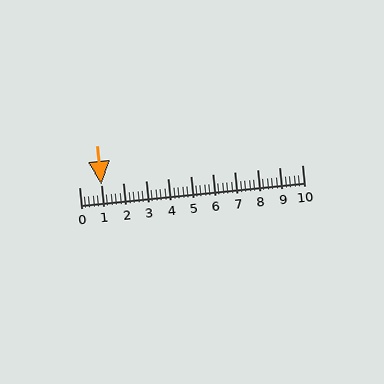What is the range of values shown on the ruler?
The ruler shows values from 0 to 10.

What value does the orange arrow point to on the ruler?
The orange arrow points to approximately 1.0.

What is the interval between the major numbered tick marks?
The major tick marks are spaced 1 units apart.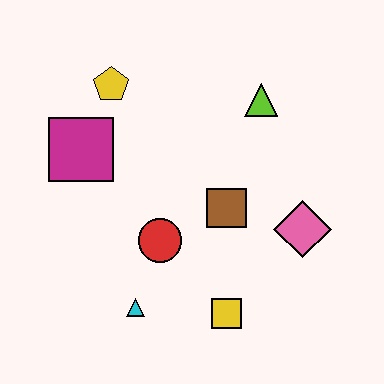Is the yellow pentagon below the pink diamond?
No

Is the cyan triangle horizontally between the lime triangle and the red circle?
No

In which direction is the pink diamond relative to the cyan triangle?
The pink diamond is to the right of the cyan triangle.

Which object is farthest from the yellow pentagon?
The yellow square is farthest from the yellow pentagon.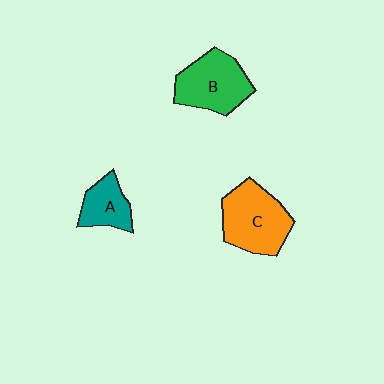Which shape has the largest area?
Shape C (orange).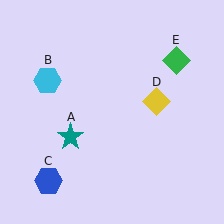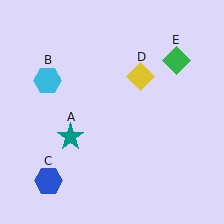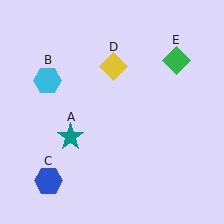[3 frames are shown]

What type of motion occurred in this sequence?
The yellow diamond (object D) rotated counterclockwise around the center of the scene.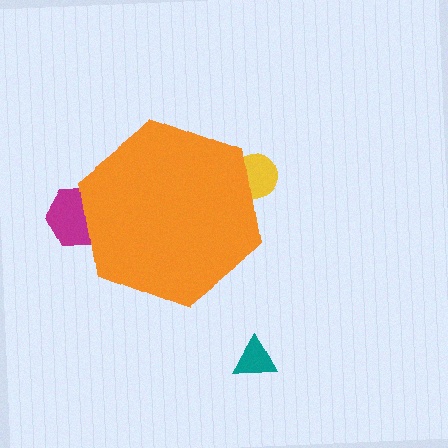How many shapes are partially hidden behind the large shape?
2 shapes are partially hidden.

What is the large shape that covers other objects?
An orange hexagon.